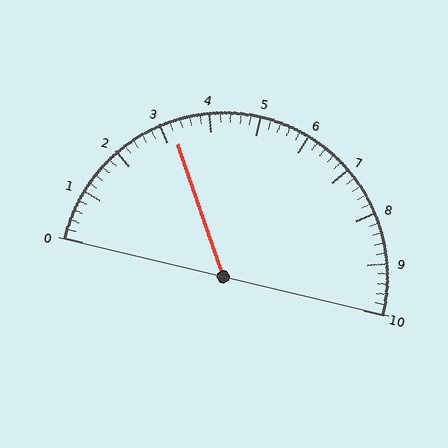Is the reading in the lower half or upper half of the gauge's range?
The reading is in the lower half of the range (0 to 10).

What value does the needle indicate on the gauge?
The needle indicates approximately 3.2.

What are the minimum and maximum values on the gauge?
The gauge ranges from 0 to 10.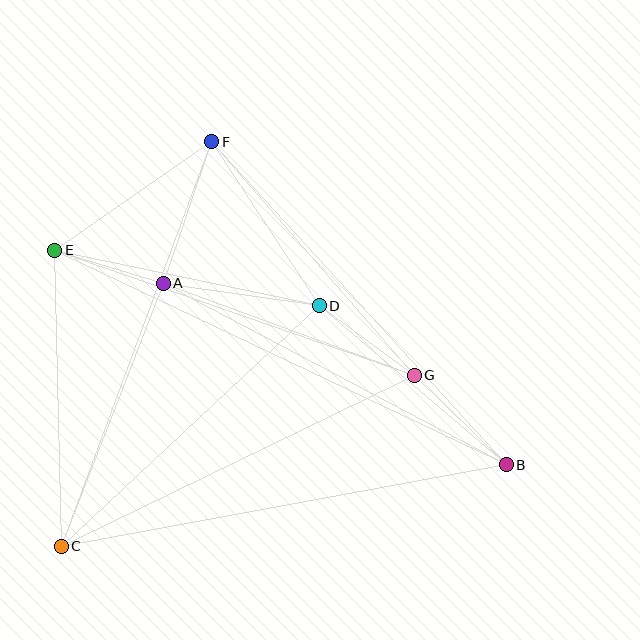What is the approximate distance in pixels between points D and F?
The distance between D and F is approximately 196 pixels.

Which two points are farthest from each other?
Points B and E are farthest from each other.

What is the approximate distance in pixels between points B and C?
The distance between B and C is approximately 452 pixels.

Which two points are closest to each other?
Points A and E are closest to each other.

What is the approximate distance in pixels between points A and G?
The distance between A and G is approximately 267 pixels.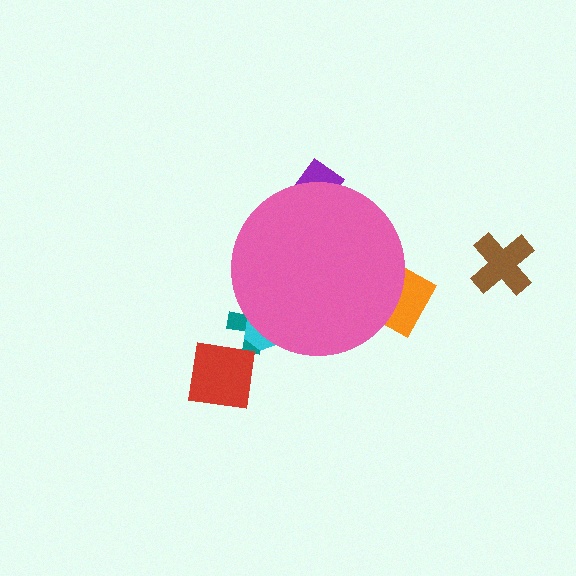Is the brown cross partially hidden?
No, the brown cross is fully visible.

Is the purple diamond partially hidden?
Yes, the purple diamond is partially hidden behind the pink circle.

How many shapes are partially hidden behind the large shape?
4 shapes are partially hidden.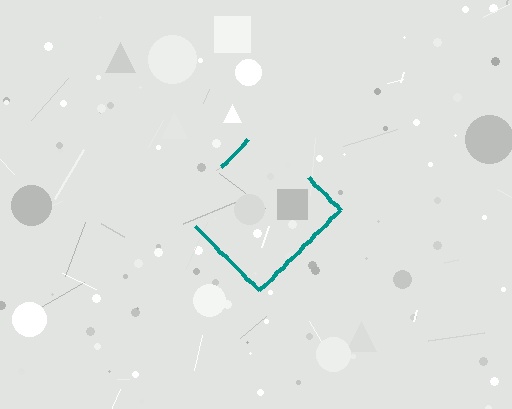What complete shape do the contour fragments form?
The contour fragments form a diamond.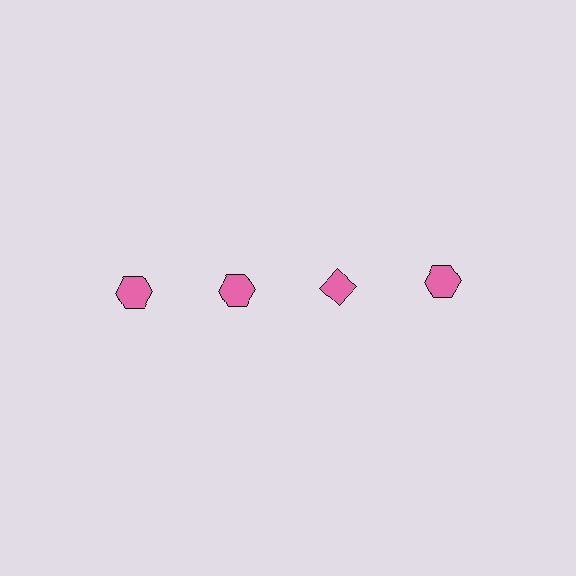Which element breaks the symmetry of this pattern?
The pink diamond in the top row, center column breaks the symmetry. All other shapes are pink hexagons.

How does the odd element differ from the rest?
It has a different shape: diamond instead of hexagon.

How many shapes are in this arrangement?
There are 4 shapes arranged in a grid pattern.